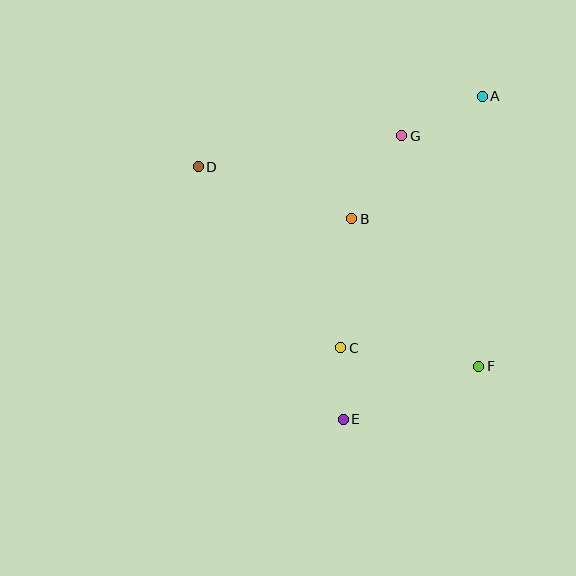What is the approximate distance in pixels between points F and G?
The distance between F and G is approximately 243 pixels.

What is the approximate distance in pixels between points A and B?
The distance between A and B is approximately 179 pixels.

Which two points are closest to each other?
Points C and E are closest to each other.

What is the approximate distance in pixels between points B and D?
The distance between B and D is approximately 162 pixels.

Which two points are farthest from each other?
Points A and E are farthest from each other.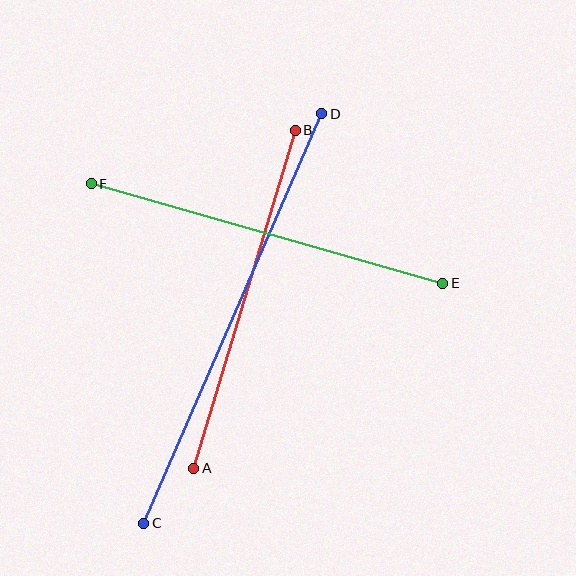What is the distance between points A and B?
The distance is approximately 353 pixels.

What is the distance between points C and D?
The distance is approximately 447 pixels.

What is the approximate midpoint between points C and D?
The midpoint is at approximately (233, 318) pixels.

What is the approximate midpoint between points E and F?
The midpoint is at approximately (267, 233) pixels.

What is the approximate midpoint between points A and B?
The midpoint is at approximately (245, 299) pixels.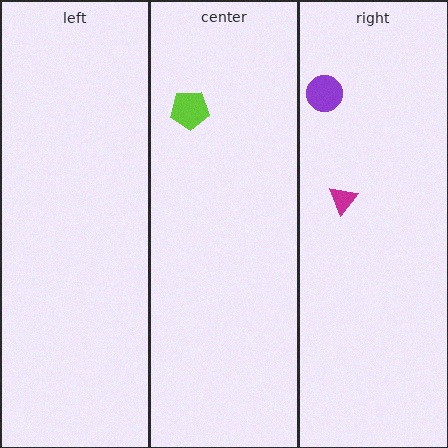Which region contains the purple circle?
The right region.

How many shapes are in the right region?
2.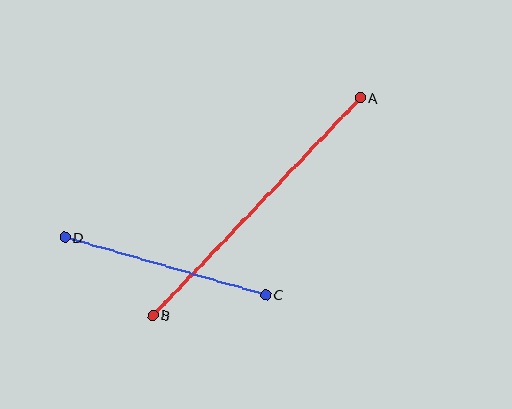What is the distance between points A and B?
The distance is approximately 301 pixels.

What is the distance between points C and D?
The distance is approximately 209 pixels.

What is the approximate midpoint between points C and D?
The midpoint is at approximately (165, 266) pixels.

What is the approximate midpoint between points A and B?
The midpoint is at approximately (257, 206) pixels.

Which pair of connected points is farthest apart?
Points A and B are farthest apart.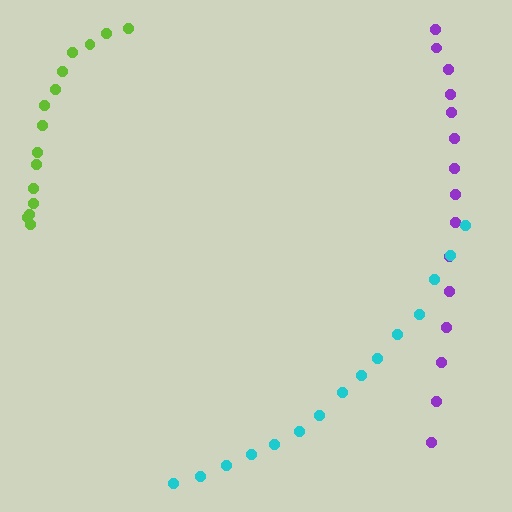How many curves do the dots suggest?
There are 3 distinct paths.